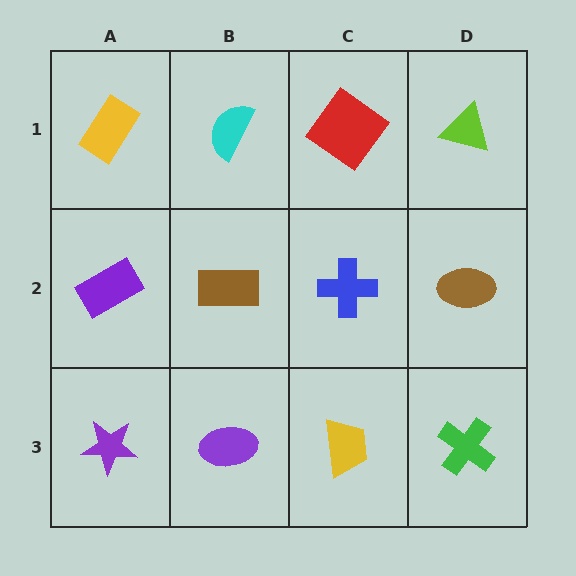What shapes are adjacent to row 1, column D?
A brown ellipse (row 2, column D), a red diamond (row 1, column C).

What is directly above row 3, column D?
A brown ellipse.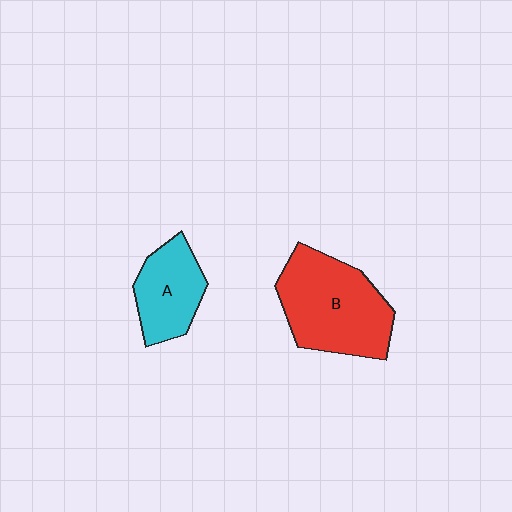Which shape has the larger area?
Shape B (red).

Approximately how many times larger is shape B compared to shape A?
Approximately 1.7 times.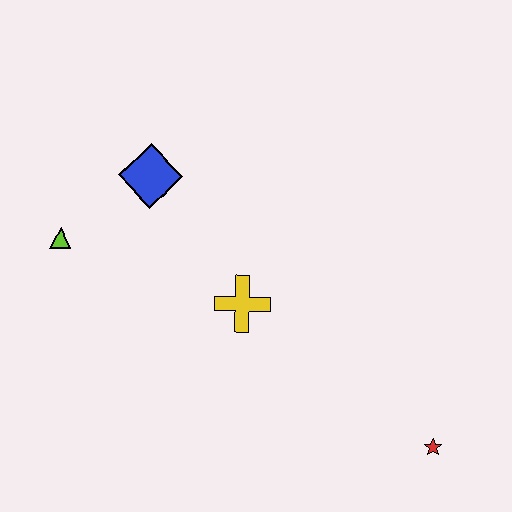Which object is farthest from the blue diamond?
The red star is farthest from the blue diamond.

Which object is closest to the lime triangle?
The blue diamond is closest to the lime triangle.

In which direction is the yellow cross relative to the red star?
The yellow cross is to the left of the red star.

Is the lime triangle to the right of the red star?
No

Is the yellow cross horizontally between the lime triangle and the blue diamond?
No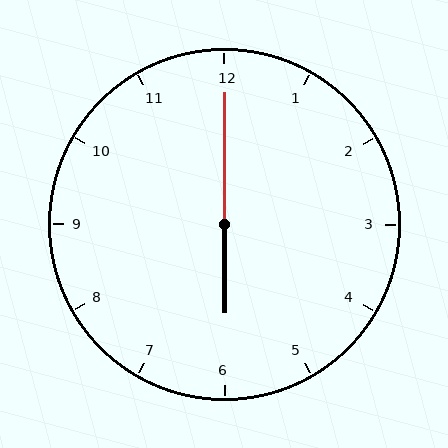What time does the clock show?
6:00.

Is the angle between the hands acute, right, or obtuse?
It is obtuse.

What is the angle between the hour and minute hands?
Approximately 180 degrees.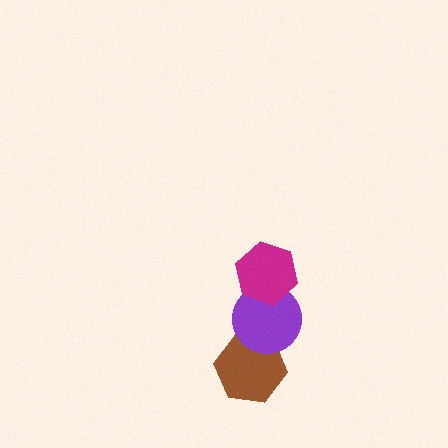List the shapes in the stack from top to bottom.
From top to bottom: the magenta hexagon, the purple circle, the brown hexagon.